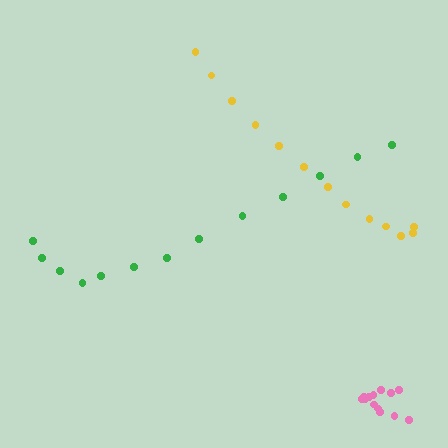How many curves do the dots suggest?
There are 3 distinct paths.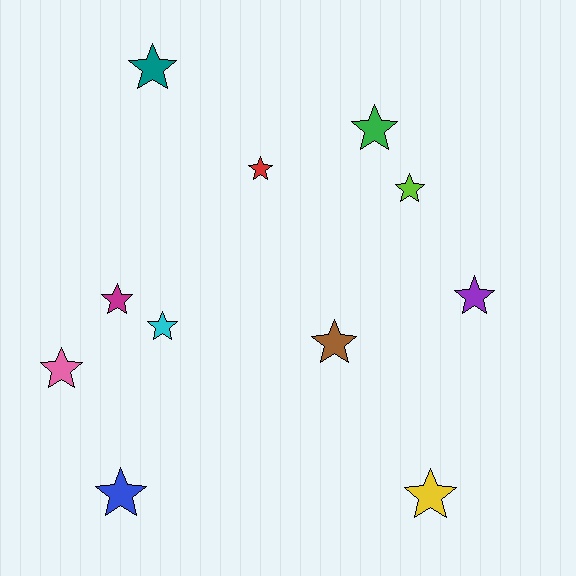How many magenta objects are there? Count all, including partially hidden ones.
There is 1 magenta object.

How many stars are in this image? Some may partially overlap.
There are 11 stars.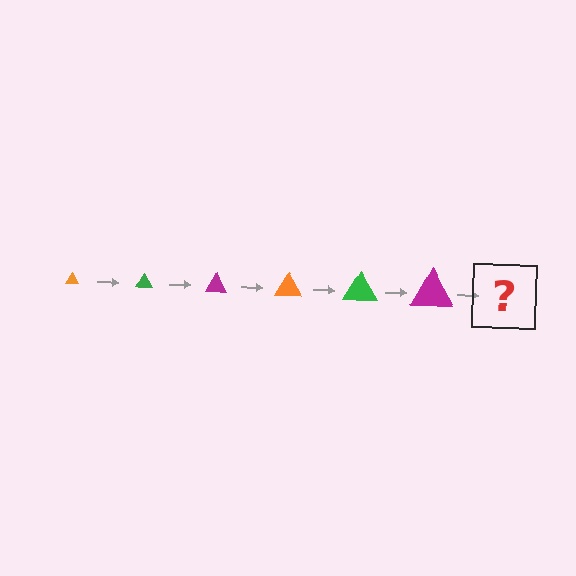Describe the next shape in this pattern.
It should be an orange triangle, larger than the previous one.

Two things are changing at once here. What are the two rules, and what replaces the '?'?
The two rules are that the triangle grows larger each step and the color cycles through orange, green, and magenta. The '?' should be an orange triangle, larger than the previous one.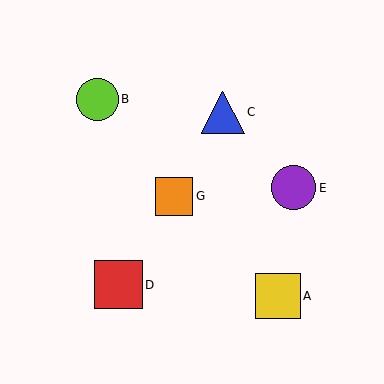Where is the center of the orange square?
The center of the orange square is at (174, 196).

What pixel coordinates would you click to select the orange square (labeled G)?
Click at (174, 196) to select the orange square G.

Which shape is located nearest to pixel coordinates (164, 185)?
The orange square (labeled G) at (174, 196) is nearest to that location.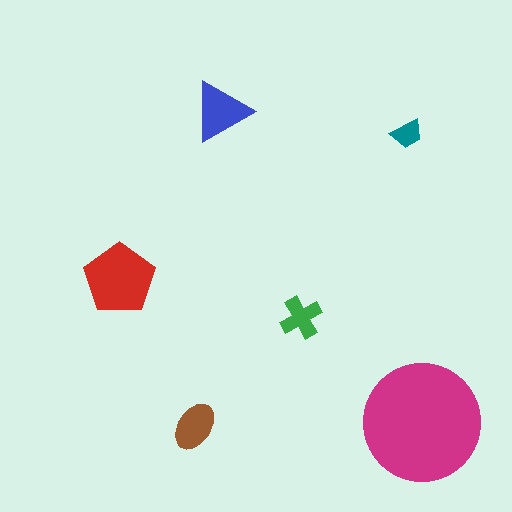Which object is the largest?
The magenta circle.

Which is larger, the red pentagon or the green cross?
The red pentagon.